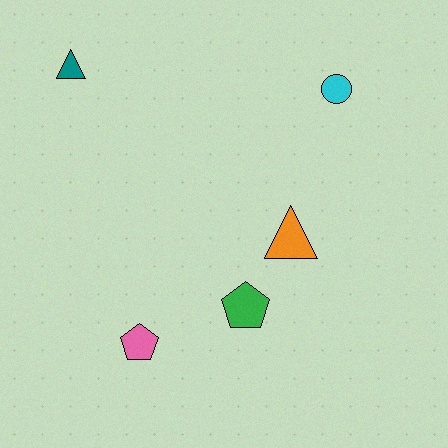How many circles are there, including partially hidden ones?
There is 1 circle.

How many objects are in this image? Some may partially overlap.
There are 5 objects.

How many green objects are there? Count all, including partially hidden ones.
There is 1 green object.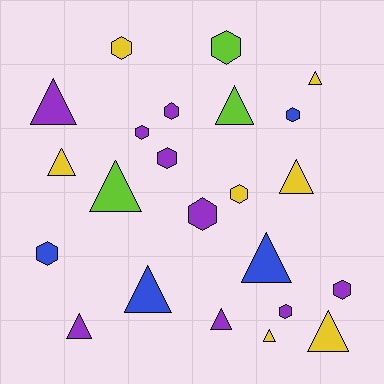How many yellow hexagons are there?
There are 2 yellow hexagons.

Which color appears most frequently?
Purple, with 9 objects.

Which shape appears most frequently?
Triangle, with 12 objects.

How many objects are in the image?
There are 23 objects.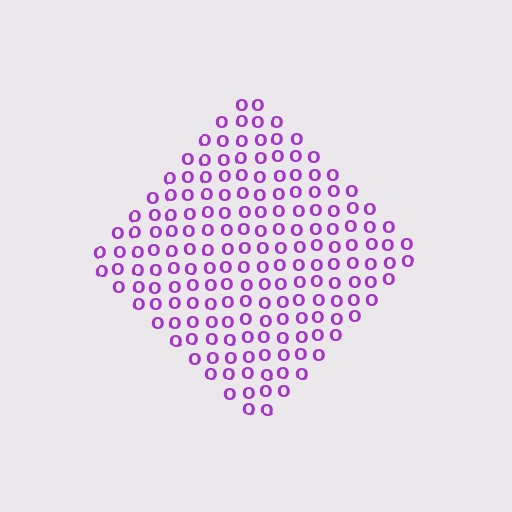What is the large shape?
The large shape is a diamond.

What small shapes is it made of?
It is made of small letter O's.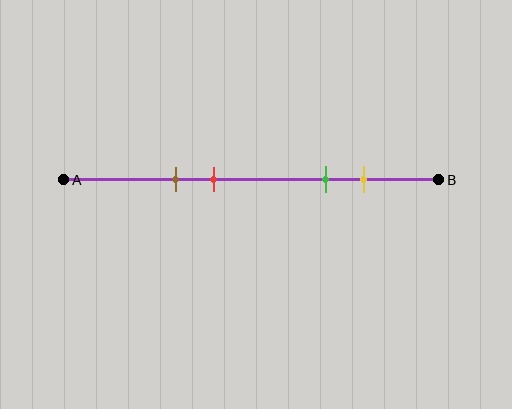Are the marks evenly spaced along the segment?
No, the marks are not evenly spaced.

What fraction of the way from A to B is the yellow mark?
The yellow mark is approximately 80% (0.8) of the way from A to B.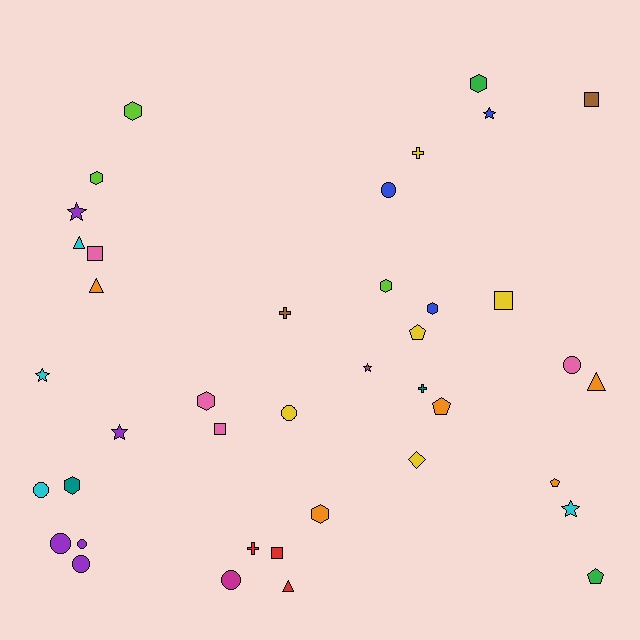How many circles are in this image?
There are 8 circles.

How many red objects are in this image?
There are 3 red objects.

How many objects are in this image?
There are 40 objects.